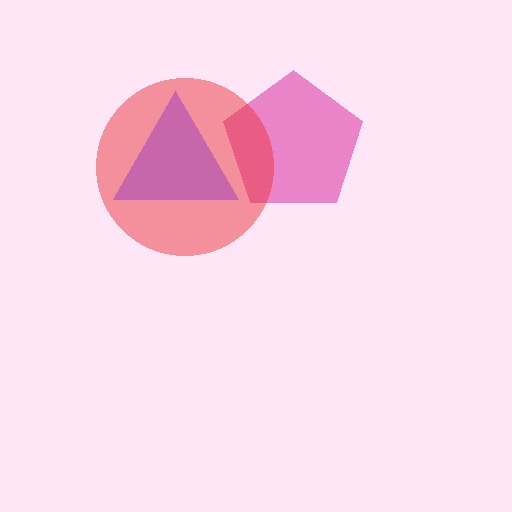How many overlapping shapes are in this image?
There are 3 overlapping shapes in the image.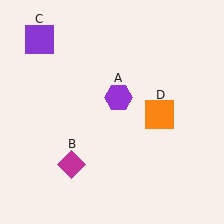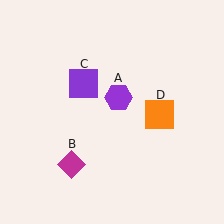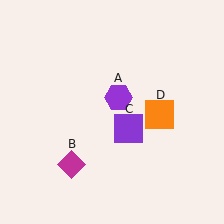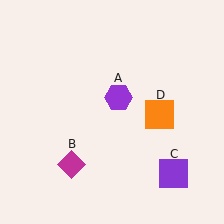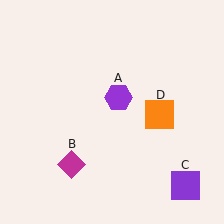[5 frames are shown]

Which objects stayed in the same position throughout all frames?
Purple hexagon (object A) and magenta diamond (object B) and orange square (object D) remained stationary.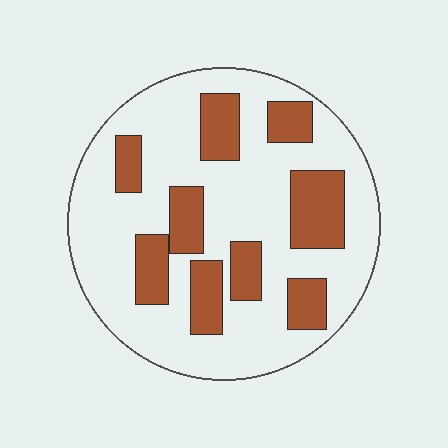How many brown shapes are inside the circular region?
9.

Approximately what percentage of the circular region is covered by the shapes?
Approximately 30%.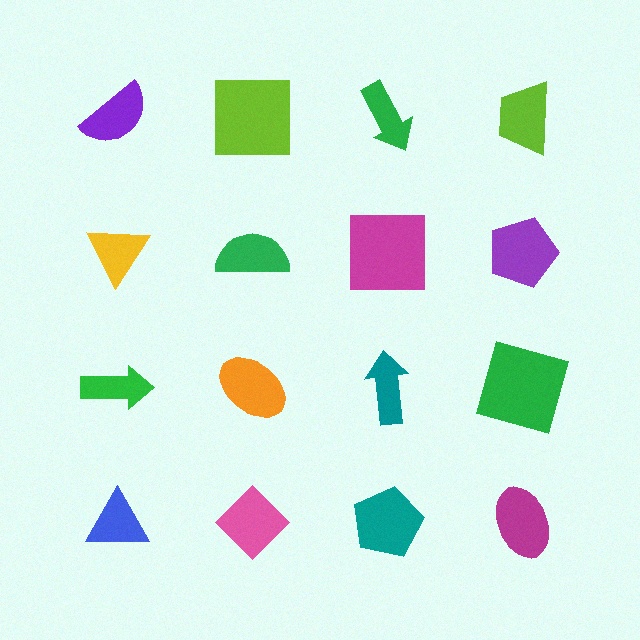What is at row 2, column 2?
A green semicircle.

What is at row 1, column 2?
A lime square.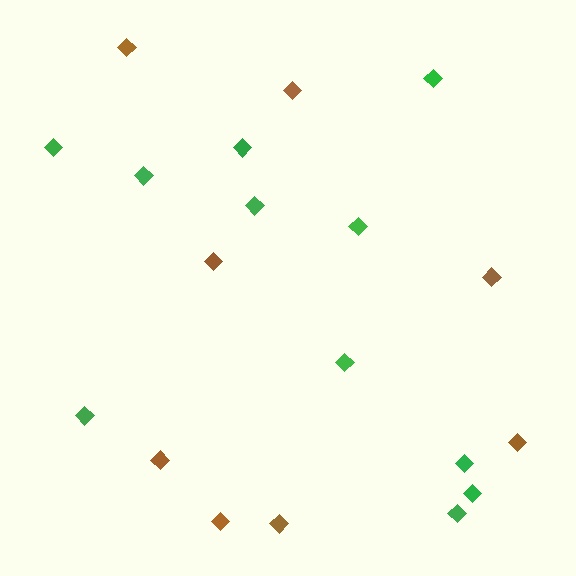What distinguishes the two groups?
There are 2 groups: one group of green diamonds (11) and one group of brown diamonds (8).